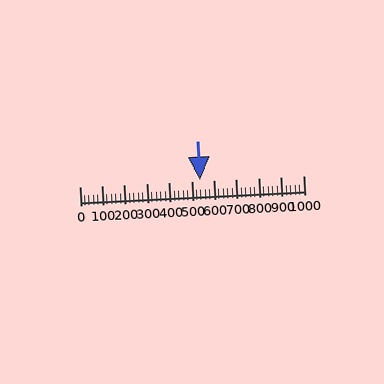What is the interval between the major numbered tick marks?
The major tick marks are spaced 100 units apart.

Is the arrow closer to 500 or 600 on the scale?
The arrow is closer to 500.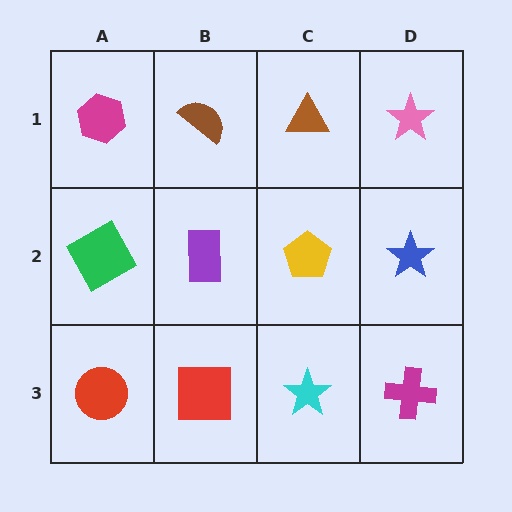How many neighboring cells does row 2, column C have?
4.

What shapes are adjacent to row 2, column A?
A magenta hexagon (row 1, column A), a red circle (row 3, column A), a purple rectangle (row 2, column B).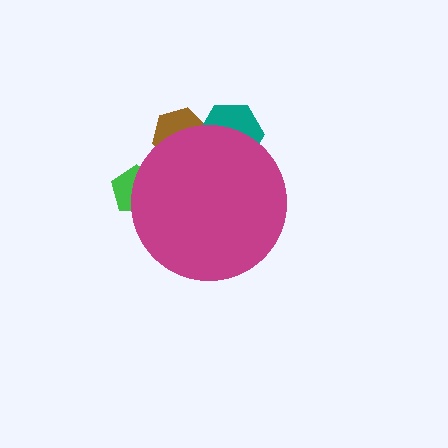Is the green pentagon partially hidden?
Yes, the green pentagon is partially hidden behind the magenta circle.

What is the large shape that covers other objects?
A magenta circle.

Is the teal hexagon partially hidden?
Yes, the teal hexagon is partially hidden behind the magenta circle.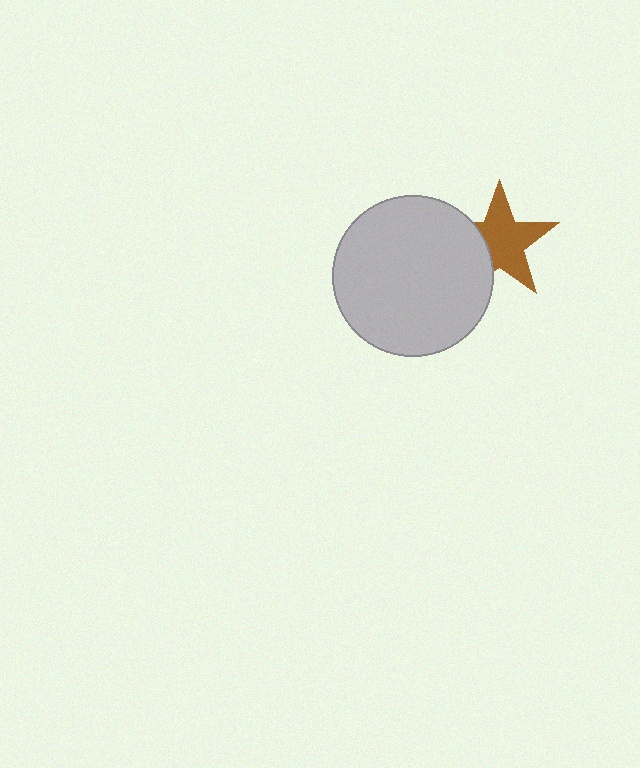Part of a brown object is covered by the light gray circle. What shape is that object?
It is a star.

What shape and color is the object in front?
The object in front is a light gray circle.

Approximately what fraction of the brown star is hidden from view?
Roughly 30% of the brown star is hidden behind the light gray circle.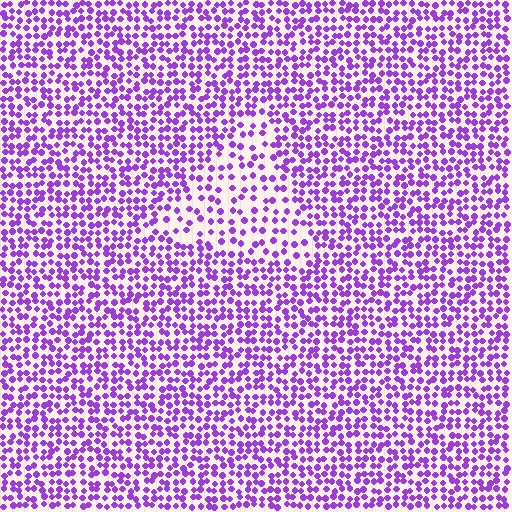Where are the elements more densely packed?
The elements are more densely packed outside the triangle boundary.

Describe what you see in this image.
The image contains small purple elements arranged at two different densities. A triangle-shaped region is visible where the elements are less densely packed than the surrounding area.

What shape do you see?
I see a triangle.